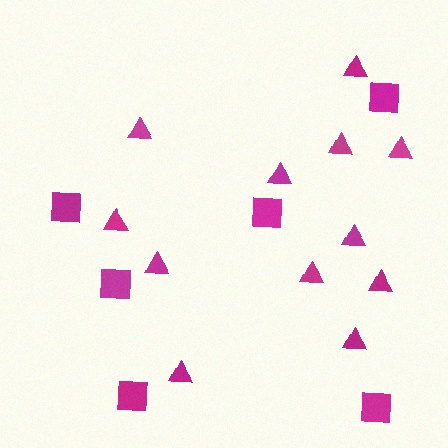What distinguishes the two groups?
There are 2 groups: one group of triangles (12) and one group of squares (6).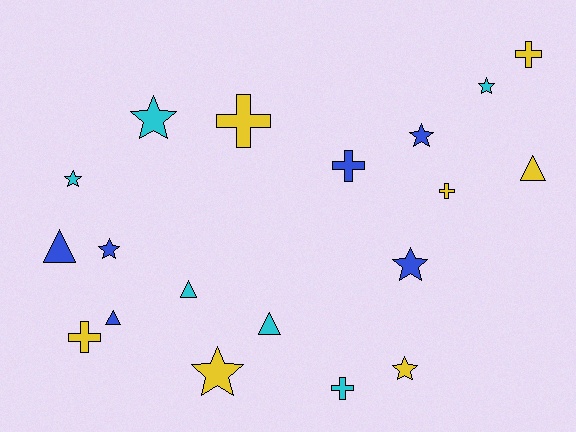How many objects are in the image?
There are 19 objects.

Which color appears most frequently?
Yellow, with 7 objects.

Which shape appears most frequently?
Star, with 8 objects.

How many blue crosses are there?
There is 1 blue cross.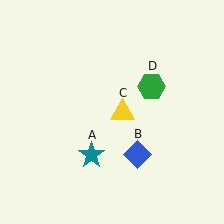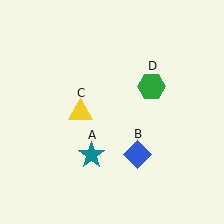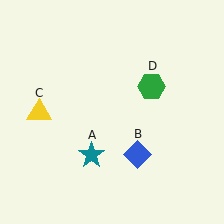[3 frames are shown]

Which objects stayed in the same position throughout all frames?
Teal star (object A) and blue diamond (object B) and green hexagon (object D) remained stationary.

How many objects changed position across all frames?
1 object changed position: yellow triangle (object C).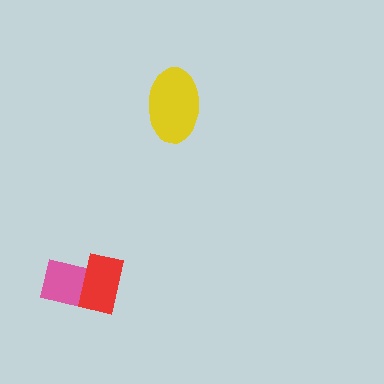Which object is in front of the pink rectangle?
The red rectangle is in front of the pink rectangle.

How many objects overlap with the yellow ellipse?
0 objects overlap with the yellow ellipse.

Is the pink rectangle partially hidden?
Yes, it is partially covered by another shape.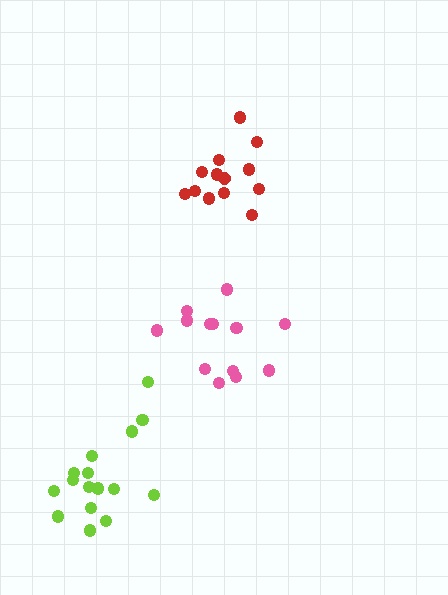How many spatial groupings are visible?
There are 3 spatial groupings.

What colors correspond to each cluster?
The clusters are colored: pink, lime, red.